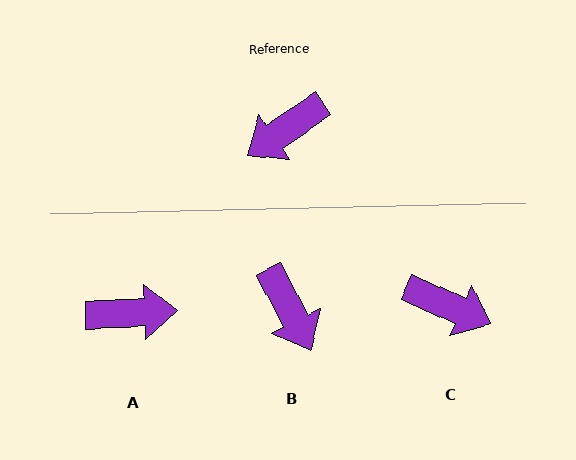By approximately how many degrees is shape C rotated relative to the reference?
Approximately 122 degrees counter-clockwise.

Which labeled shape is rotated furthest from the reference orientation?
A, about 148 degrees away.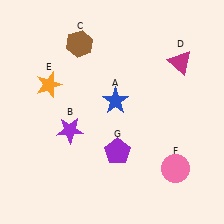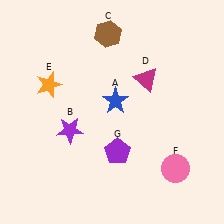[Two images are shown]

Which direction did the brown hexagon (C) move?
The brown hexagon (C) moved right.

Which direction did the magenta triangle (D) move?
The magenta triangle (D) moved left.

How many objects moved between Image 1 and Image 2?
2 objects moved between the two images.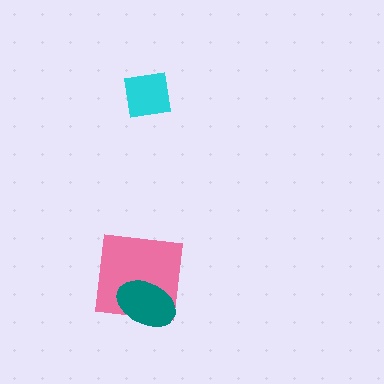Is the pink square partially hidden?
Yes, it is partially covered by another shape.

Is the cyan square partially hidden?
No, no other shape covers it.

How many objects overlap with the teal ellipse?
1 object overlaps with the teal ellipse.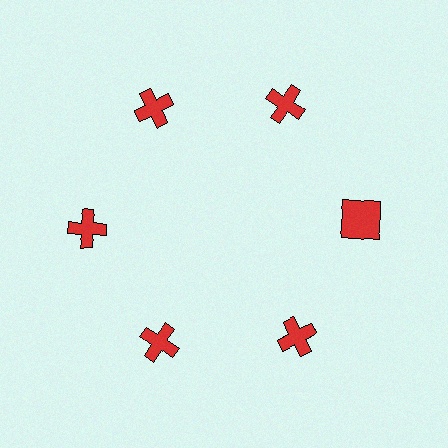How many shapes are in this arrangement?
There are 6 shapes arranged in a ring pattern.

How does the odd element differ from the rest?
It has a different shape: square instead of cross.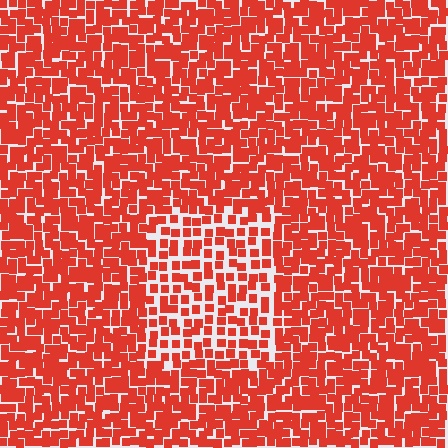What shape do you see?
I see a rectangle.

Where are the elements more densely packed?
The elements are more densely packed outside the rectangle boundary.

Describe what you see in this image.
The image contains small red elements arranged at two different densities. A rectangle-shaped region is visible where the elements are less densely packed than the surrounding area.